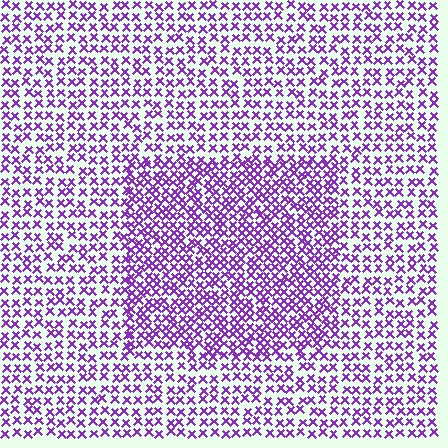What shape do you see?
I see a rectangle.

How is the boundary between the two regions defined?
The boundary is defined by a change in element density (approximately 1.7x ratio). All elements are the same color, size, and shape.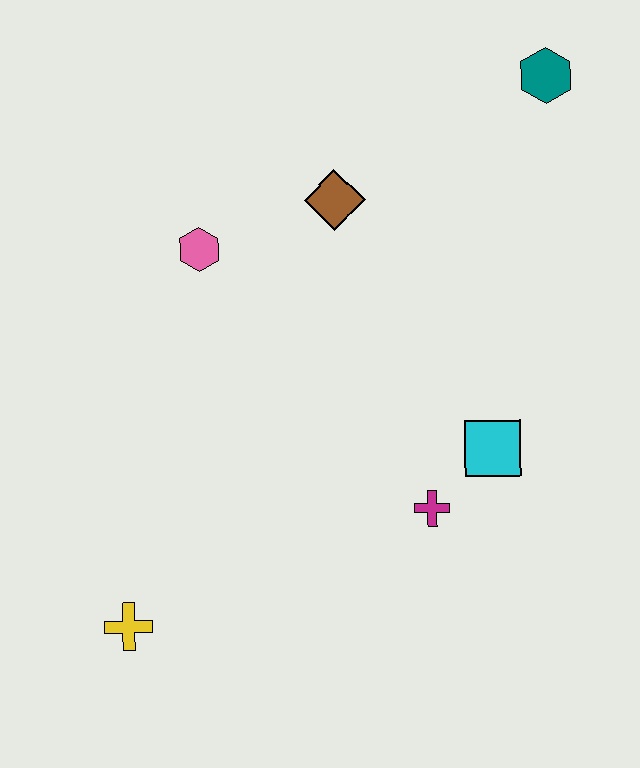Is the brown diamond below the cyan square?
No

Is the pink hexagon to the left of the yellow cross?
No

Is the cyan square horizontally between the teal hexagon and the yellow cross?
Yes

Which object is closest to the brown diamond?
The pink hexagon is closest to the brown diamond.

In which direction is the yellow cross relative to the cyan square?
The yellow cross is to the left of the cyan square.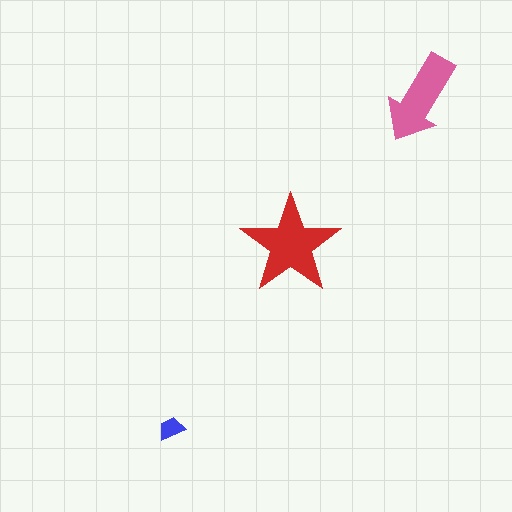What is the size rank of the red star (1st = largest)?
1st.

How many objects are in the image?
There are 3 objects in the image.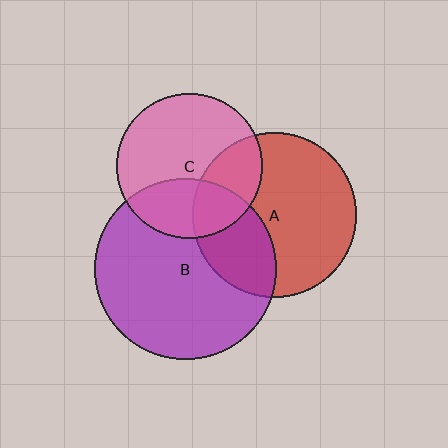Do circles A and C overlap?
Yes.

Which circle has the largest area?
Circle B (purple).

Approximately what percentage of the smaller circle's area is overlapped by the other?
Approximately 30%.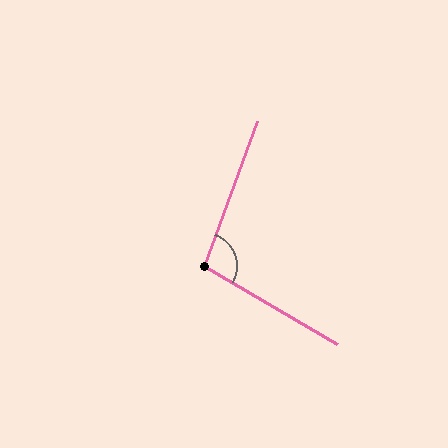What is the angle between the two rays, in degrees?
Approximately 100 degrees.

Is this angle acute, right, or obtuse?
It is obtuse.